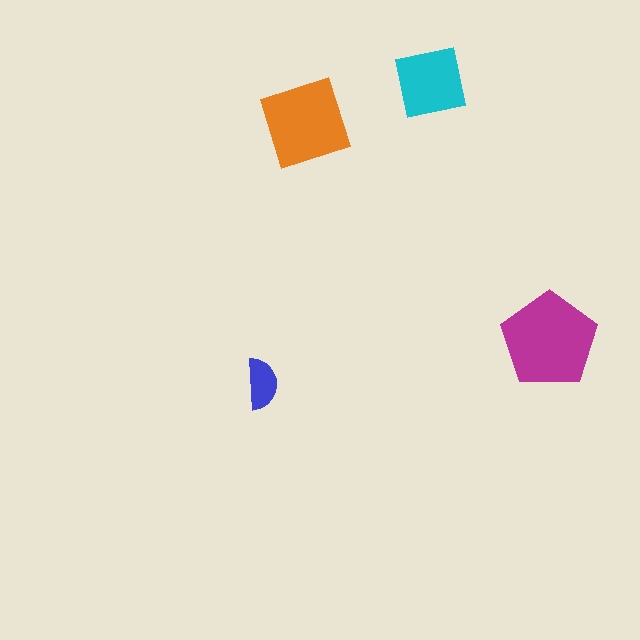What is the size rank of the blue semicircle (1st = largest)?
4th.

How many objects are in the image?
There are 4 objects in the image.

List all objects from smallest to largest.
The blue semicircle, the cyan square, the orange square, the magenta pentagon.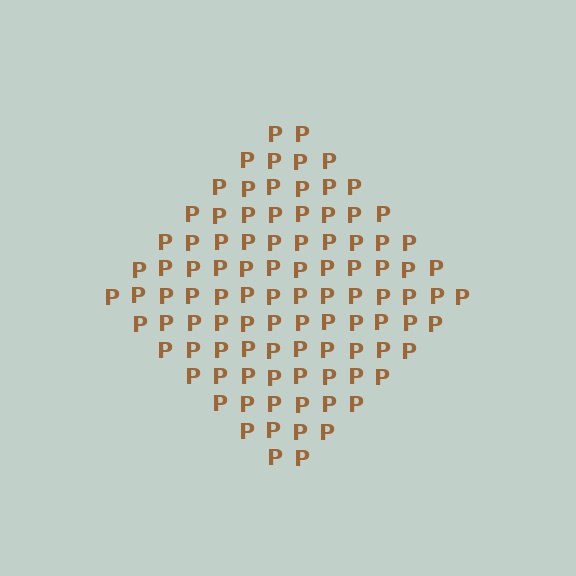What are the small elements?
The small elements are letter P's.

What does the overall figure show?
The overall figure shows a diamond.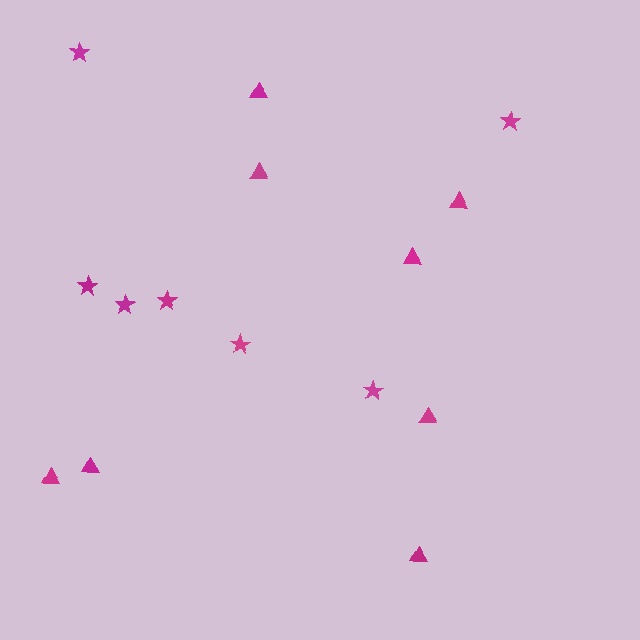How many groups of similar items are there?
There are 2 groups: one group of triangles (8) and one group of stars (7).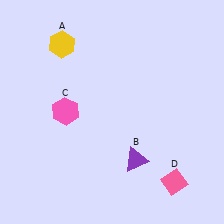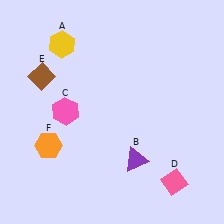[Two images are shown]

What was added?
A brown diamond (E), an orange hexagon (F) were added in Image 2.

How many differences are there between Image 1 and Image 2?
There are 2 differences between the two images.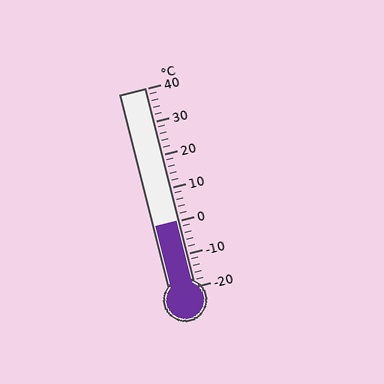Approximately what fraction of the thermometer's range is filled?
The thermometer is filled to approximately 35% of its range.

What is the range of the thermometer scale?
The thermometer scale ranges from -20°C to 40°C.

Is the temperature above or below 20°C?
The temperature is below 20°C.